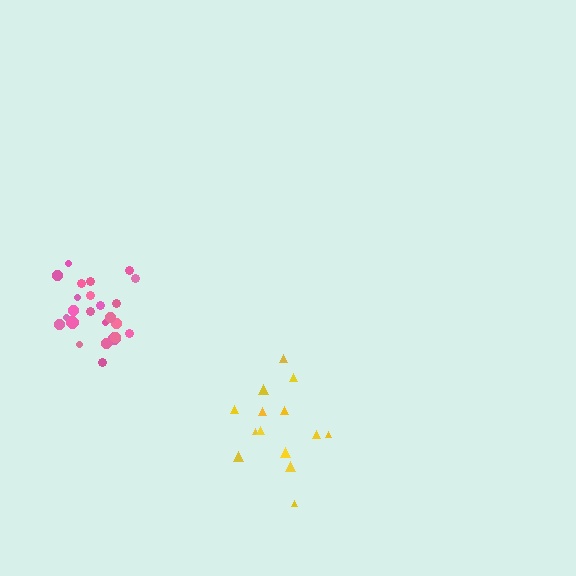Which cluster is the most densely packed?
Pink.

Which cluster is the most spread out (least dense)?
Yellow.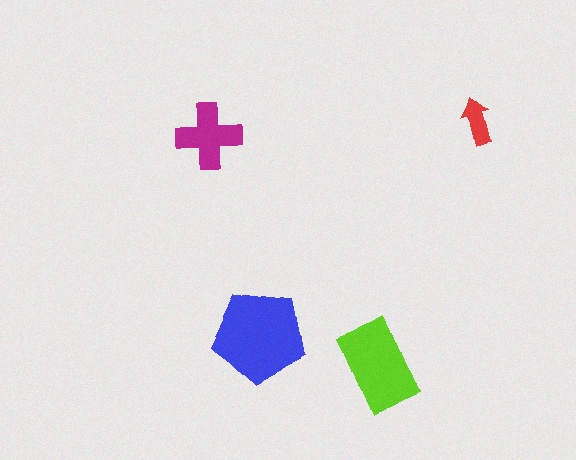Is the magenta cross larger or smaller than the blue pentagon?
Smaller.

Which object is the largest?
The blue pentagon.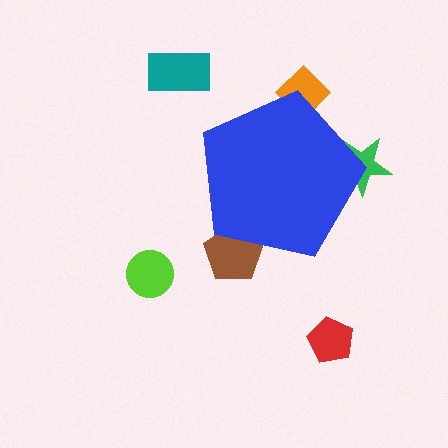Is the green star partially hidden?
Yes, the green star is partially hidden behind the blue pentagon.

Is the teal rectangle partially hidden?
No, the teal rectangle is fully visible.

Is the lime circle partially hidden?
No, the lime circle is fully visible.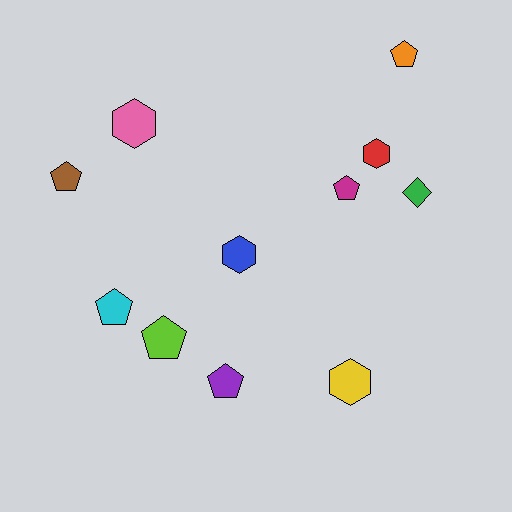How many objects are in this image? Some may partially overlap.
There are 11 objects.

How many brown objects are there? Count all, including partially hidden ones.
There is 1 brown object.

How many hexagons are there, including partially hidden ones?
There are 4 hexagons.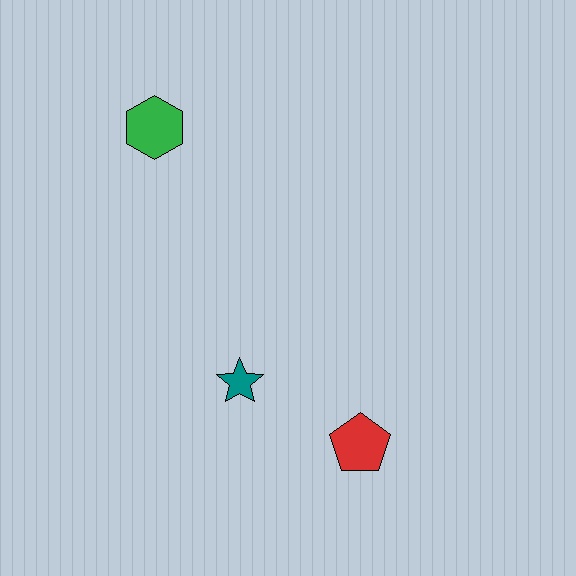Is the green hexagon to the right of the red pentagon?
No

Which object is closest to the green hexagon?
The teal star is closest to the green hexagon.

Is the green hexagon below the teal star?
No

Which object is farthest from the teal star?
The green hexagon is farthest from the teal star.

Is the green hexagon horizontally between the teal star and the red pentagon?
No